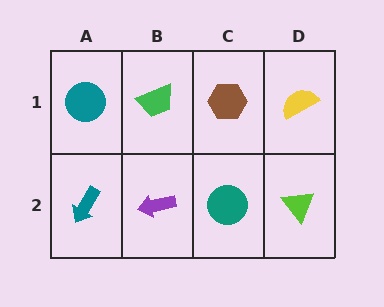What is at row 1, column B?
A green trapezoid.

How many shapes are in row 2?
4 shapes.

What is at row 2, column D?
A lime triangle.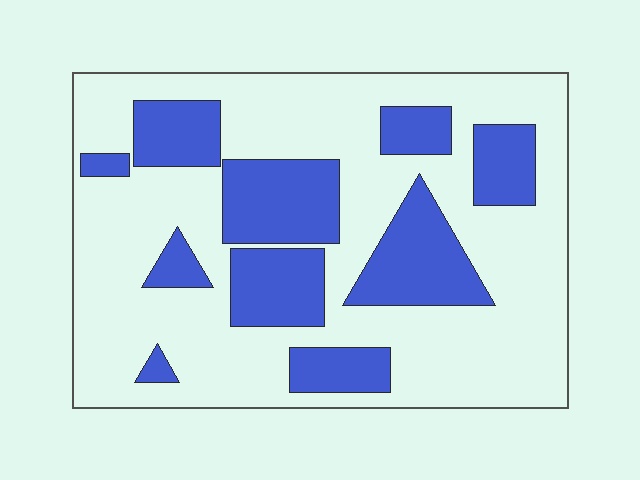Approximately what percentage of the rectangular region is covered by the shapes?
Approximately 30%.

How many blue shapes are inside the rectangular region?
10.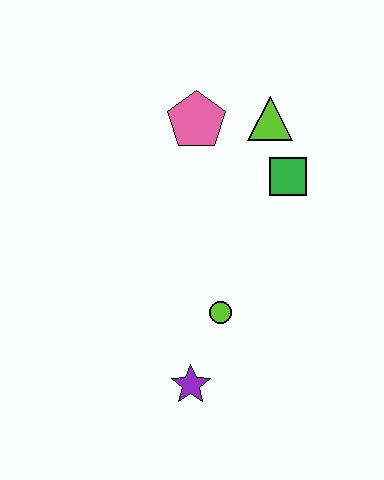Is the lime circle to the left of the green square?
Yes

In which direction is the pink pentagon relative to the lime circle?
The pink pentagon is above the lime circle.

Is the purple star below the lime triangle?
Yes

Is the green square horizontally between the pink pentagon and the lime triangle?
No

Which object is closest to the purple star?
The lime circle is closest to the purple star.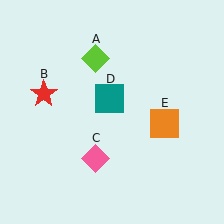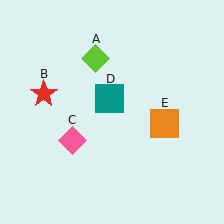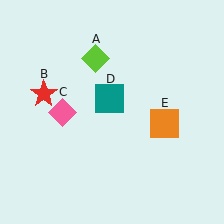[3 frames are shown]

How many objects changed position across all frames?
1 object changed position: pink diamond (object C).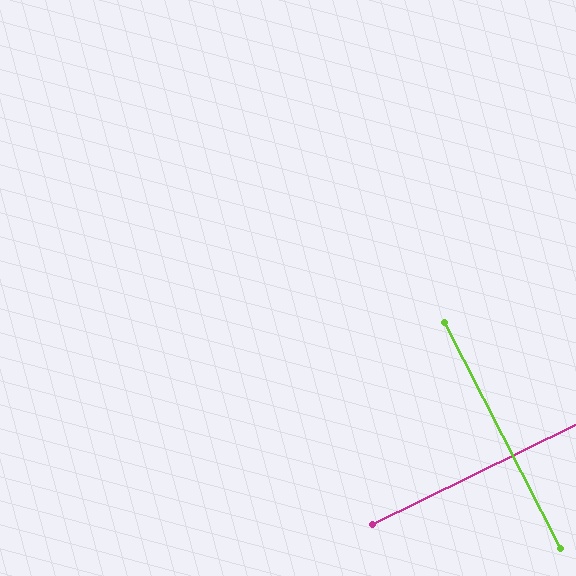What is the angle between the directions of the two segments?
Approximately 89 degrees.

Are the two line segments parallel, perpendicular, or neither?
Perpendicular — they meet at approximately 89°.